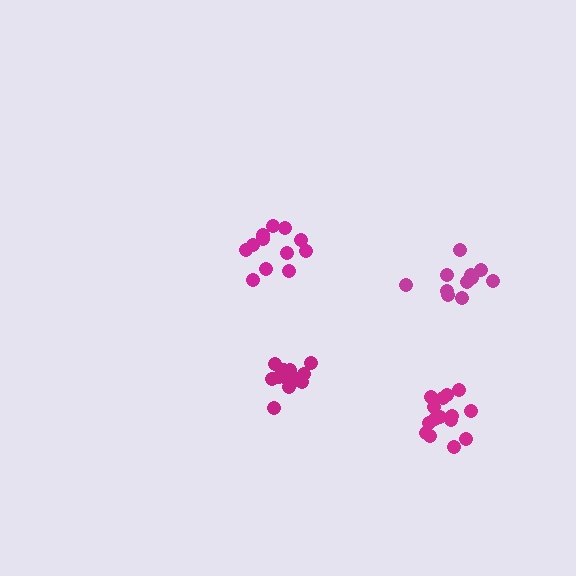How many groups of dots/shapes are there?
There are 4 groups.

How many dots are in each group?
Group 1: 15 dots, Group 2: 15 dots, Group 3: 12 dots, Group 4: 11 dots (53 total).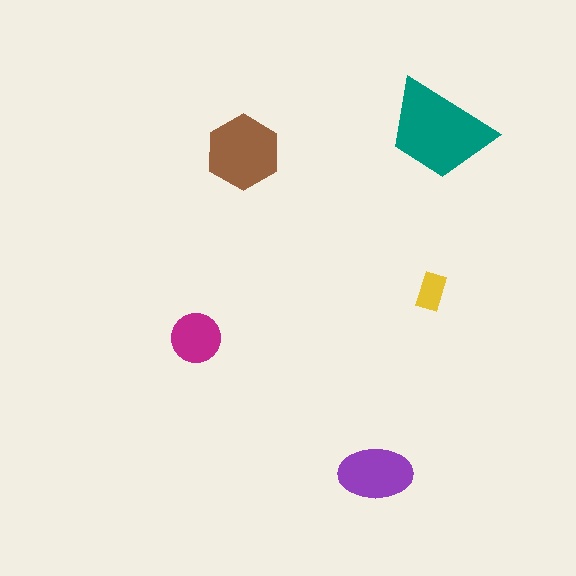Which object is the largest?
The teal trapezoid.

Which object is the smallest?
The yellow rectangle.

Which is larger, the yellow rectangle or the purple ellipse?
The purple ellipse.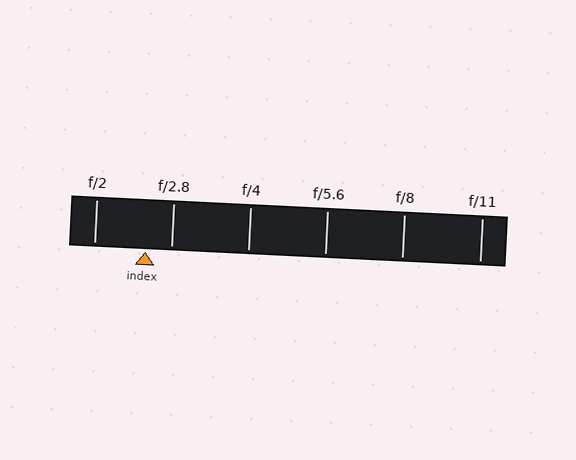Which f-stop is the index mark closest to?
The index mark is closest to f/2.8.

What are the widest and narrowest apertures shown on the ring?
The widest aperture shown is f/2 and the narrowest is f/11.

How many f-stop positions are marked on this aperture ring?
There are 6 f-stop positions marked.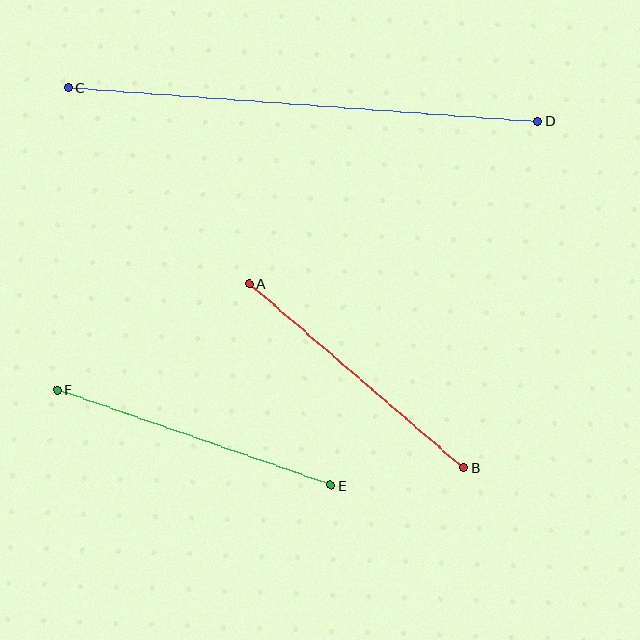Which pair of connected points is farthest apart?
Points C and D are farthest apart.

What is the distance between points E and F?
The distance is approximately 289 pixels.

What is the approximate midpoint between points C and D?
The midpoint is at approximately (303, 104) pixels.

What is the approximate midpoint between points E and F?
The midpoint is at approximately (194, 438) pixels.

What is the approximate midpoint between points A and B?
The midpoint is at approximately (356, 375) pixels.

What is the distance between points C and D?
The distance is approximately 471 pixels.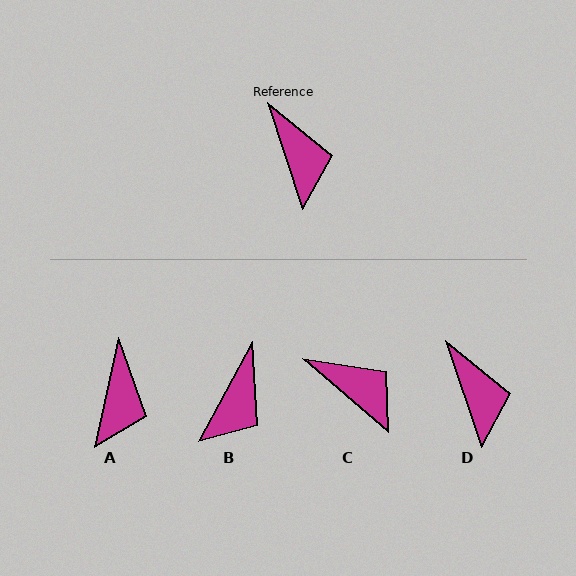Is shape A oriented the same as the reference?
No, it is off by about 31 degrees.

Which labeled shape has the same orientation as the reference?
D.